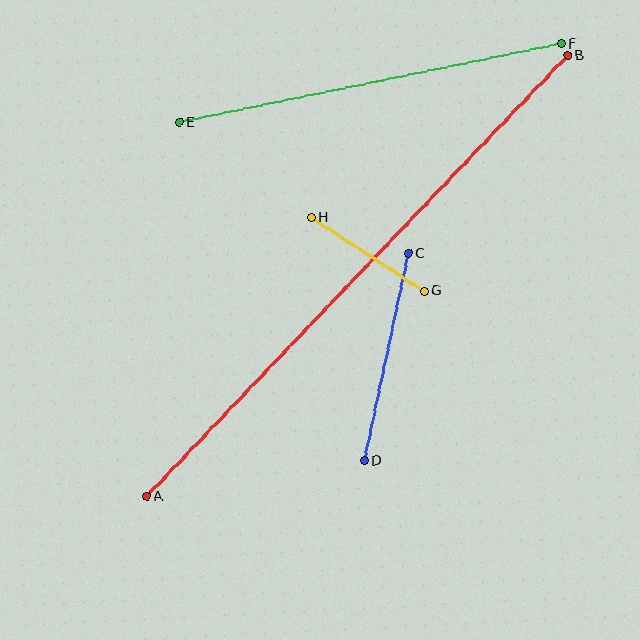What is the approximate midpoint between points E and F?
The midpoint is at approximately (370, 83) pixels.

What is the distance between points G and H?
The distance is approximately 134 pixels.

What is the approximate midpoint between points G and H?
The midpoint is at approximately (368, 255) pixels.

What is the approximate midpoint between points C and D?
The midpoint is at approximately (386, 357) pixels.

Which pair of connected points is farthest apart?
Points A and B are farthest apart.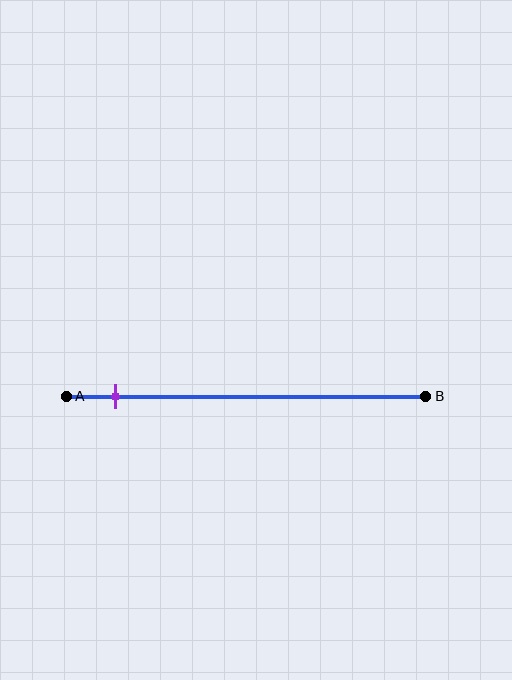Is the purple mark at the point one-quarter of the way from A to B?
No, the mark is at about 15% from A, not at the 25% one-quarter point.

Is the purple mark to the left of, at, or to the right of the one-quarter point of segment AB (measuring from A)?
The purple mark is to the left of the one-quarter point of segment AB.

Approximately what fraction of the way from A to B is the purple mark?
The purple mark is approximately 15% of the way from A to B.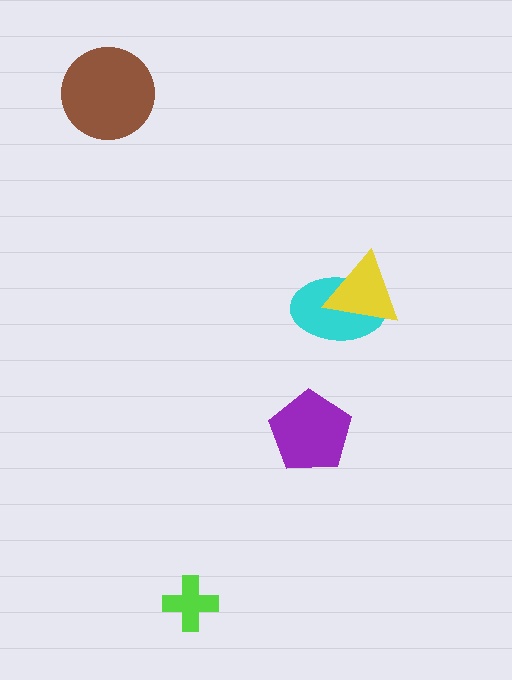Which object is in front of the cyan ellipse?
The yellow triangle is in front of the cyan ellipse.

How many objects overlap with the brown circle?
0 objects overlap with the brown circle.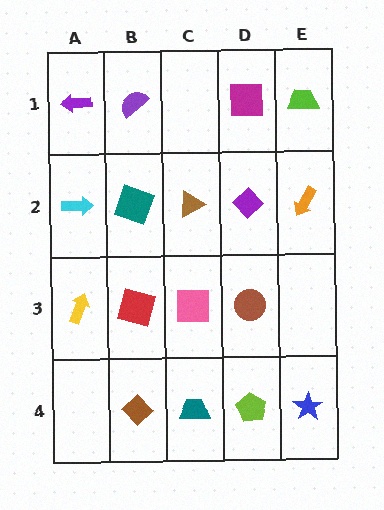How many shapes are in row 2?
5 shapes.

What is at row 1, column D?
A magenta square.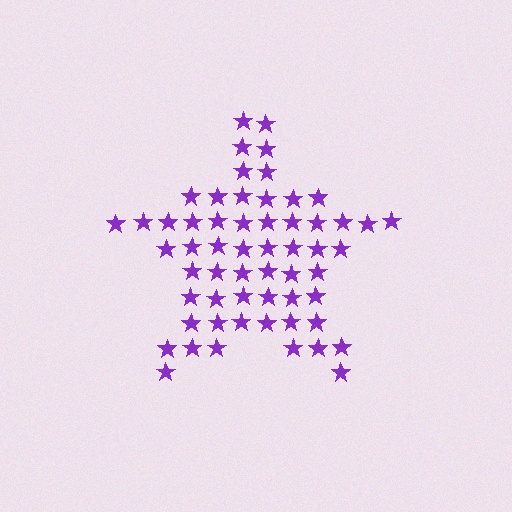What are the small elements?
The small elements are stars.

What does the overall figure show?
The overall figure shows a star.